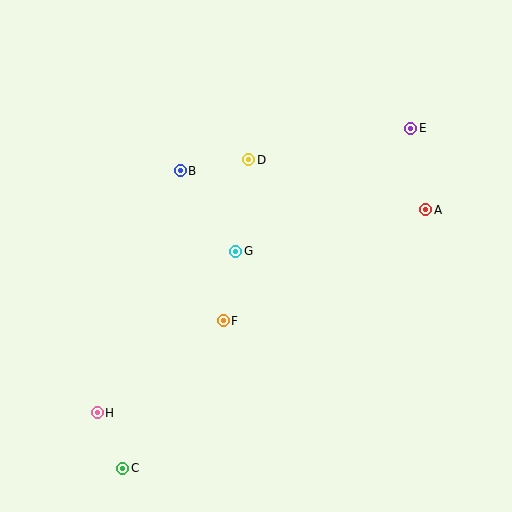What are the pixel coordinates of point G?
Point G is at (236, 251).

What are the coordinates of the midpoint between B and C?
The midpoint between B and C is at (152, 319).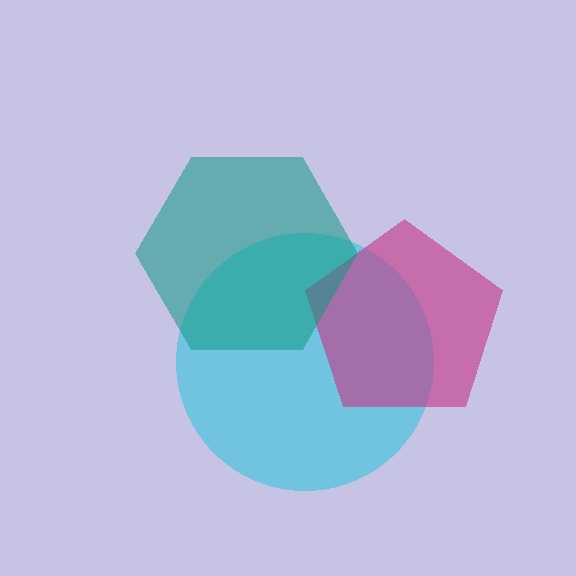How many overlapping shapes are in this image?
There are 3 overlapping shapes in the image.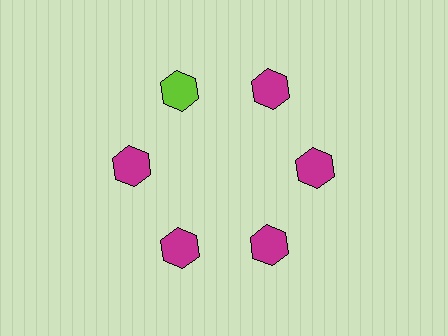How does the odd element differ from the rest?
It has a different color: lime instead of magenta.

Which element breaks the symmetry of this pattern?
The lime hexagon at roughly the 11 o'clock position breaks the symmetry. All other shapes are magenta hexagons.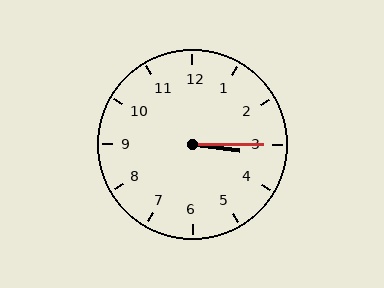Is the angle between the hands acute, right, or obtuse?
It is acute.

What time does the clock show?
3:15.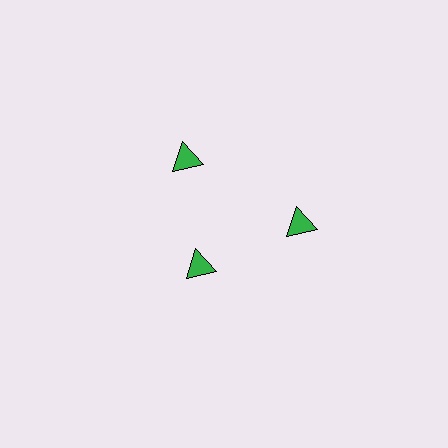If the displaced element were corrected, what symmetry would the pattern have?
It would have 3-fold rotational symmetry — the pattern would map onto itself every 120 degrees.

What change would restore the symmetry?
The symmetry would be restored by moving it outward, back onto the ring so that all 3 triangles sit at equal angles and equal distance from the center.